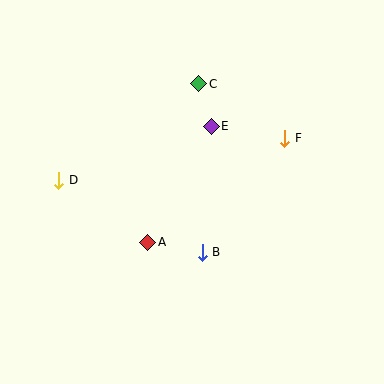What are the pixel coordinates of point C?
Point C is at (199, 84).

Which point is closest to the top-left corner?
Point D is closest to the top-left corner.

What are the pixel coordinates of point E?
Point E is at (211, 126).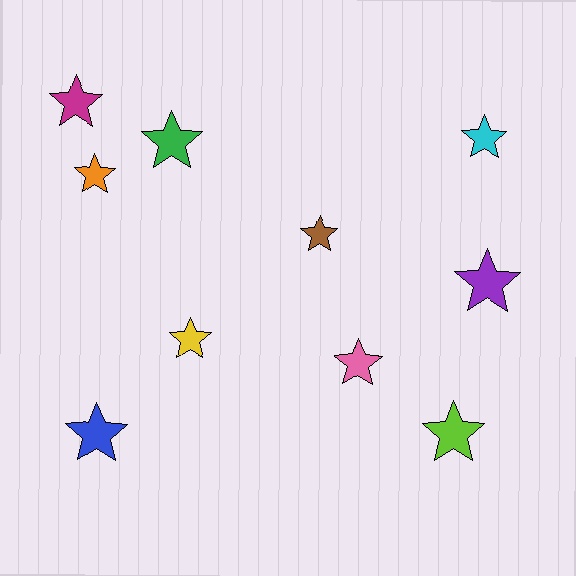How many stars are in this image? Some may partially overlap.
There are 10 stars.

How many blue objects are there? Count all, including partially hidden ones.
There is 1 blue object.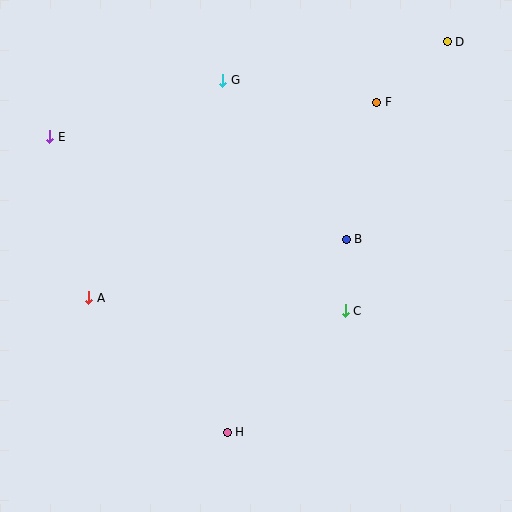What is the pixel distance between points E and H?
The distance between E and H is 345 pixels.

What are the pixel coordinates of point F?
Point F is at (377, 102).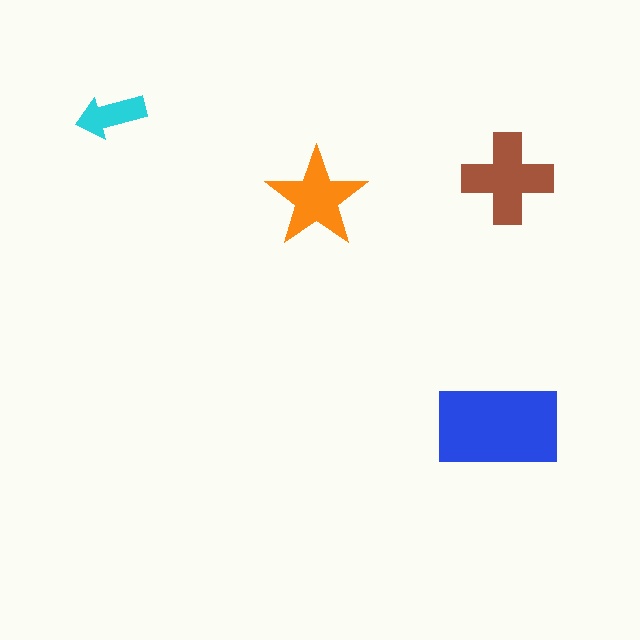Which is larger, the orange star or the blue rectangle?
The blue rectangle.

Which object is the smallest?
The cyan arrow.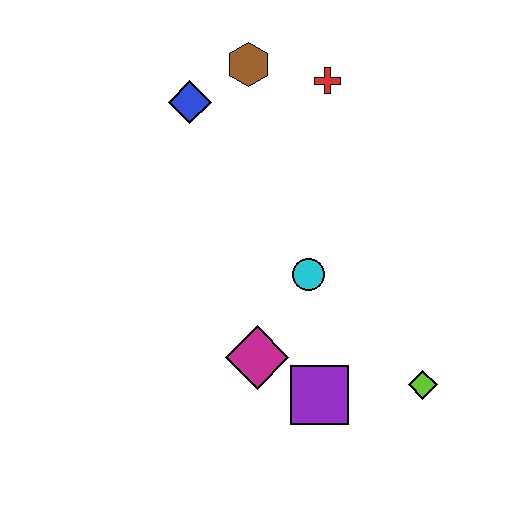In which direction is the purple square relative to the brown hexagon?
The purple square is below the brown hexagon.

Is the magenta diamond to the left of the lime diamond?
Yes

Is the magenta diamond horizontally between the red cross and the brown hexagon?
Yes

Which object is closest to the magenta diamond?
The purple square is closest to the magenta diamond.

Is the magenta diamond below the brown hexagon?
Yes